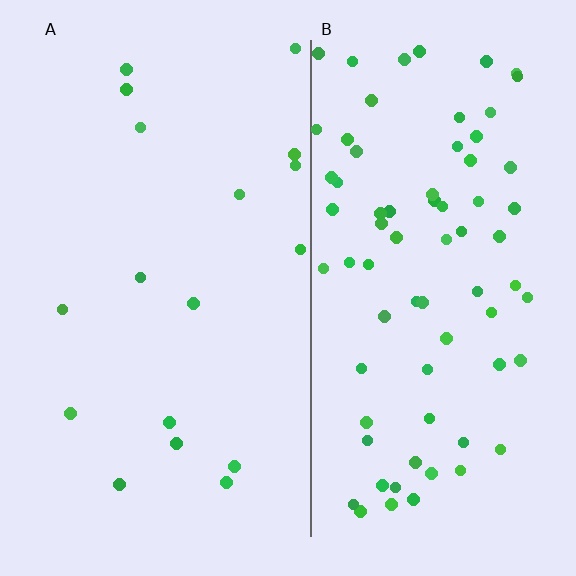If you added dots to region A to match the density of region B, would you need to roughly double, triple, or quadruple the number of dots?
Approximately quadruple.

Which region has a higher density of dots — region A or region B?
B (the right).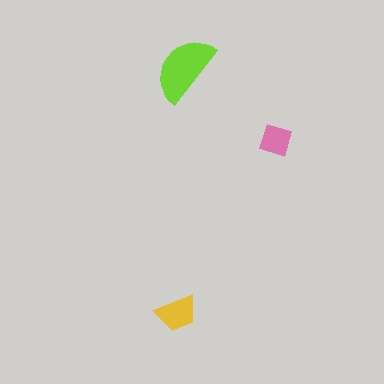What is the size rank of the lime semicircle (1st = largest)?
1st.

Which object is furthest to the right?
The pink square is rightmost.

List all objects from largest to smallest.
The lime semicircle, the yellow trapezoid, the pink square.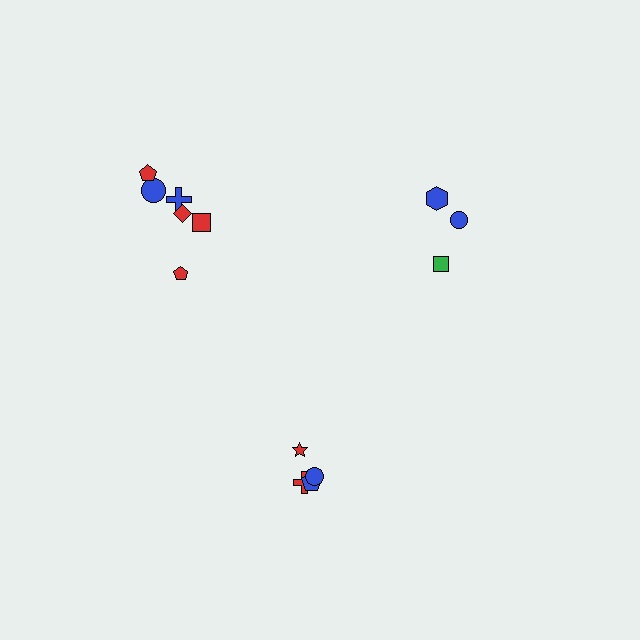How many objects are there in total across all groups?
There are 13 objects.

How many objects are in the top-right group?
There are 3 objects.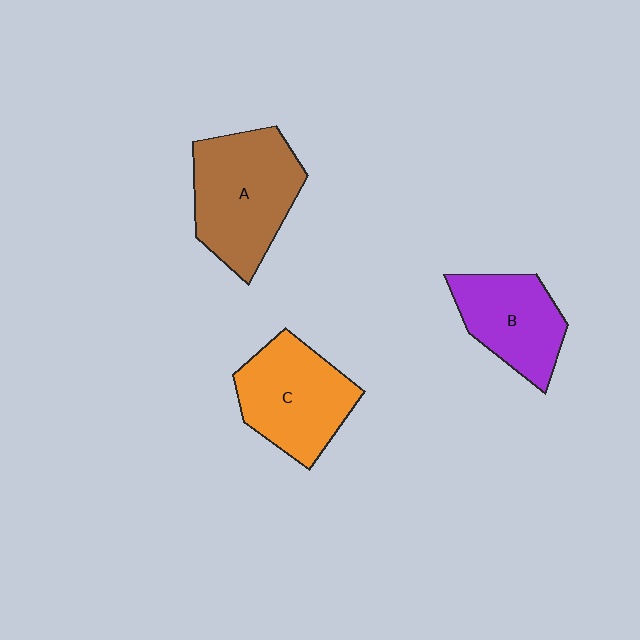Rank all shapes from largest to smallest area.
From largest to smallest: A (brown), C (orange), B (purple).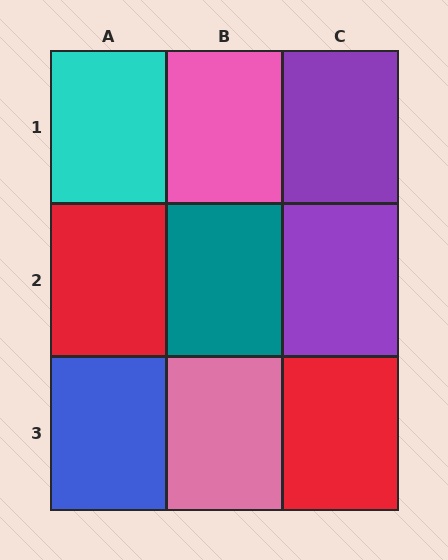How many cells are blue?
1 cell is blue.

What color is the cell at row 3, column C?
Red.